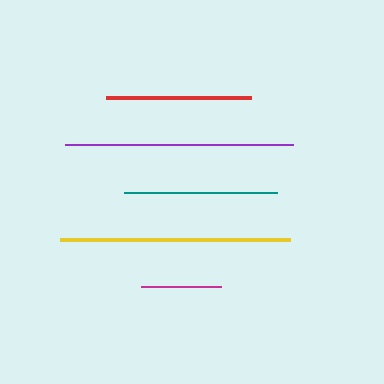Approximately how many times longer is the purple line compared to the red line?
The purple line is approximately 1.6 times the length of the red line.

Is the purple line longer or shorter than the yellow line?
The yellow line is longer than the purple line.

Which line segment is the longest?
The yellow line is the longest at approximately 229 pixels.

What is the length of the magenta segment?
The magenta segment is approximately 80 pixels long.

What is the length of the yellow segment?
The yellow segment is approximately 229 pixels long.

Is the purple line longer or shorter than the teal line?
The purple line is longer than the teal line.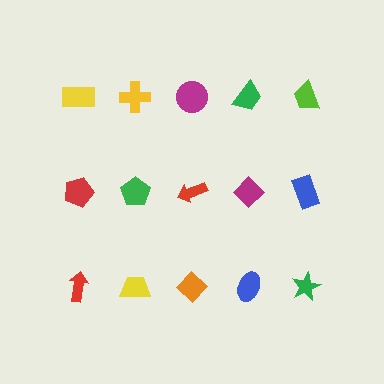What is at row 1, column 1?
A yellow rectangle.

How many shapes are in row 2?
5 shapes.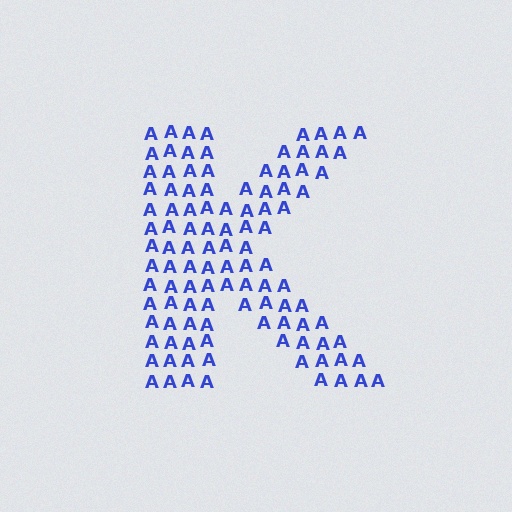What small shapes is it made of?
It is made of small letter A's.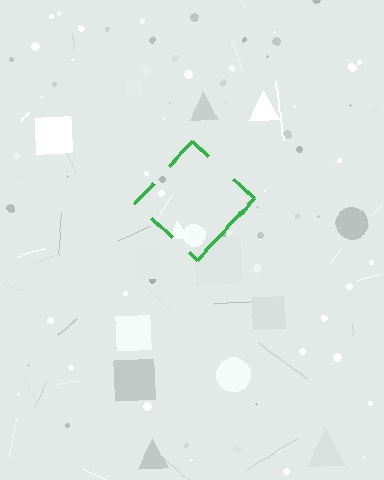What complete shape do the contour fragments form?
The contour fragments form a diamond.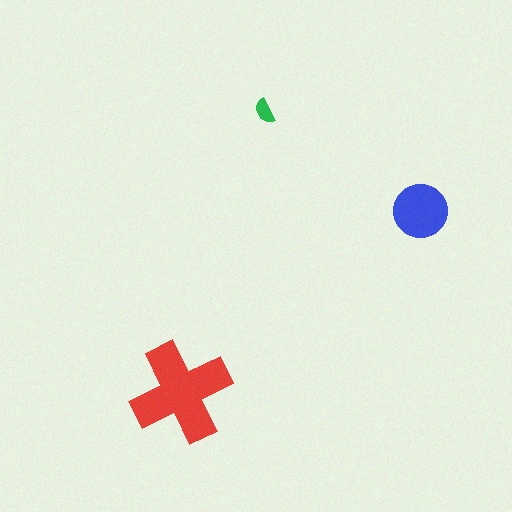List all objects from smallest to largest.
The green semicircle, the blue circle, the red cross.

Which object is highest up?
The green semicircle is topmost.